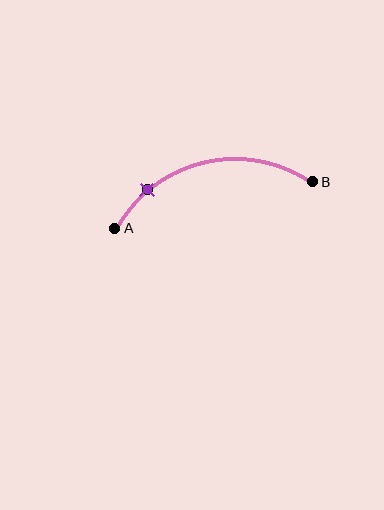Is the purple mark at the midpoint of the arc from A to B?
No. The purple mark lies on the arc but is closer to endpoint A. The arc midpoint would be at the point on the curve equidistant along the arc from both A and B.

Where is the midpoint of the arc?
The arc midpoint is the point on the curve farthest from the straight line joining A and B. It sits above that line.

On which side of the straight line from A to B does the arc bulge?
The arc bulges above the straight line connecting A and B.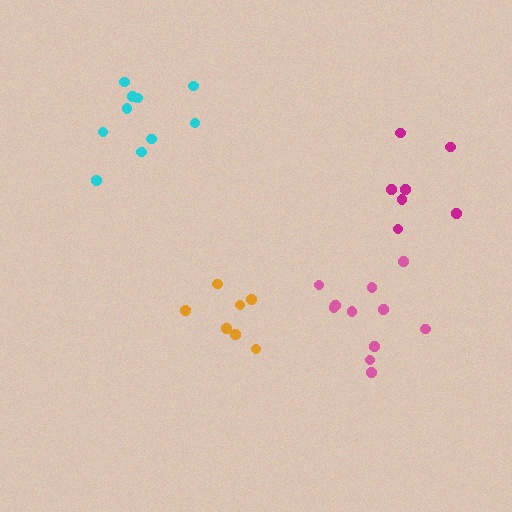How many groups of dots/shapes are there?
There are 4 groups.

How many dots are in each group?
Group 1: 10 dots, Group 2: 7 dots, Group 3: 11 dots, Group 4: 7 dots (35 total).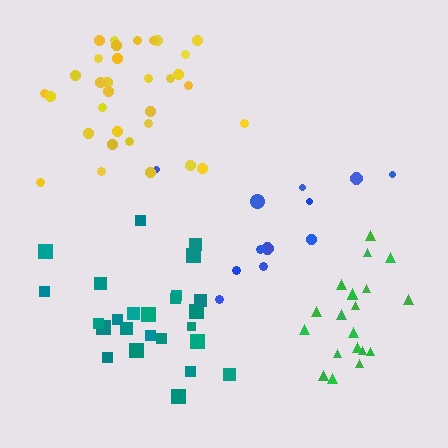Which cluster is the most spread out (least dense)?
Blue.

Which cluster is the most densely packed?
Yellow.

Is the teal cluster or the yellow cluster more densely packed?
Yellow.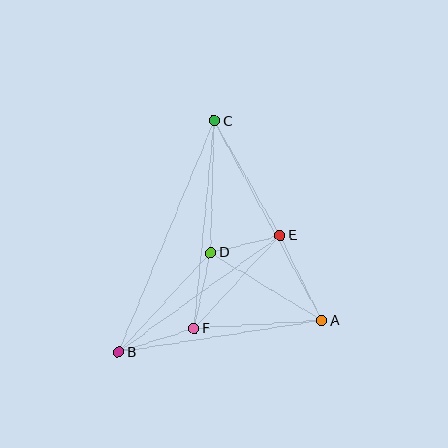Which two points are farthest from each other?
Points B and C are farthest from each other.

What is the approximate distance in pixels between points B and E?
The distance between B and E is approximately 199 pixels.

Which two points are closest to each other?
Points D and E are closest to each other.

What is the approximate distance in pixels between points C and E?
The distance between C and E is approximately 132 pixels.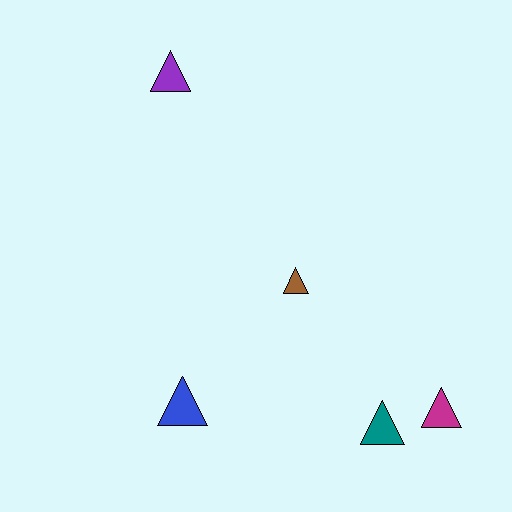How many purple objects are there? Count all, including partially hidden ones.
There is 1 purple object.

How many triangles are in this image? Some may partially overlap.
There are 5 triangles.